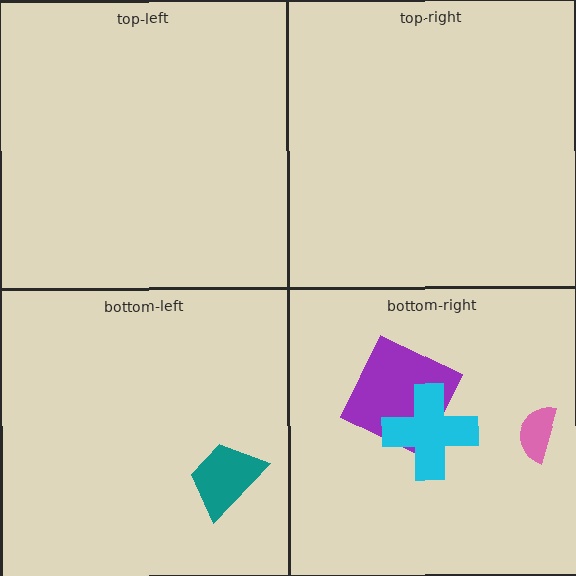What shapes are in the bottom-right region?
The purple square, the pink semicircle, the cyan cross.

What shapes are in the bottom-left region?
The teal trapezoid.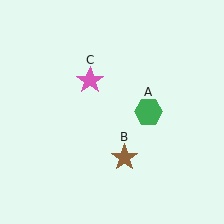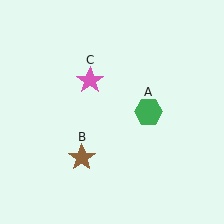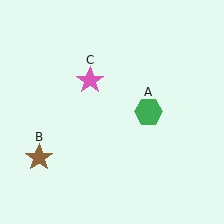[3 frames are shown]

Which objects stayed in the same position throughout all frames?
Green hexagon (object A) and pink star (object C) remained stationary.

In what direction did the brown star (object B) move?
The brown star (object B) moved left.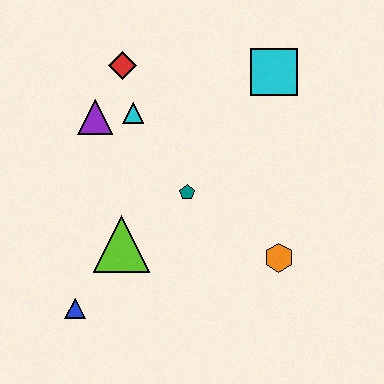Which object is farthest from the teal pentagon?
The blue triangle is farthest from the teal pentagon.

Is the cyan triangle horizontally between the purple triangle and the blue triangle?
No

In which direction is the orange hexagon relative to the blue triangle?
The orange hexagon is to the right of the blue triangle.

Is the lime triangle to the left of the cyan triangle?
Yes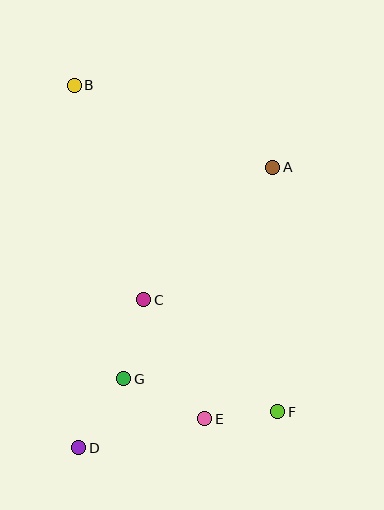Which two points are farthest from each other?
Points B and F are farthest from each other.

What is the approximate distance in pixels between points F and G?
The distance between F and G is approximately 158 pixels.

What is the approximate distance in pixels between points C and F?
The distance between C and F is approximately 175 pixels.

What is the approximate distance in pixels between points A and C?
The distance between A and C is approximately 185 pixels.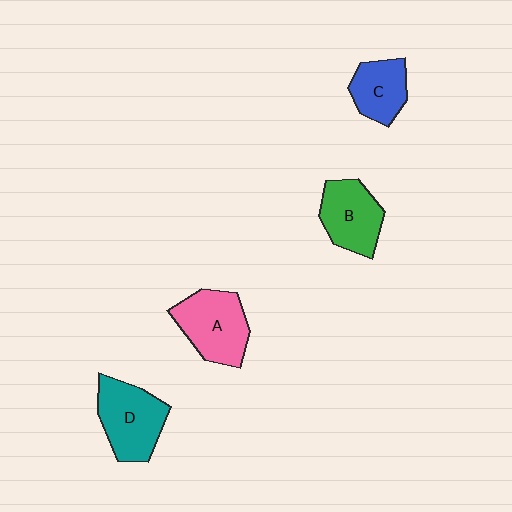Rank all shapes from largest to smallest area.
From largest to smallest: D (teal), A (pink), B (green), C (blue).